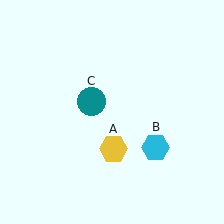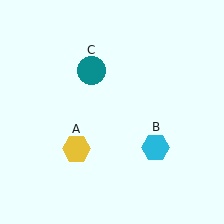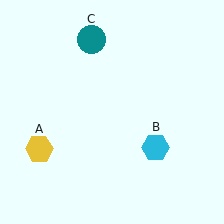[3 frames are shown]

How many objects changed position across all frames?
2 objects changed position: yellow hexagon (object A), teal circle (object C).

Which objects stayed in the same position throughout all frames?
Cyan hexagon (object B) remained stationary.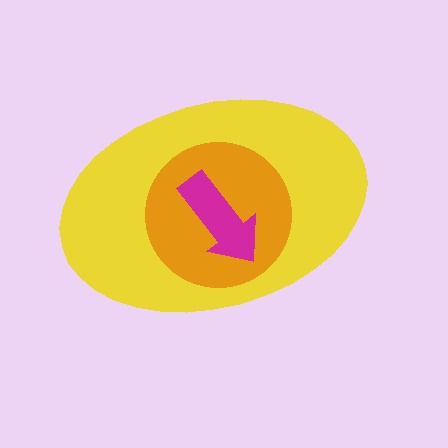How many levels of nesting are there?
3.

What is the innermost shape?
The magenta arrow.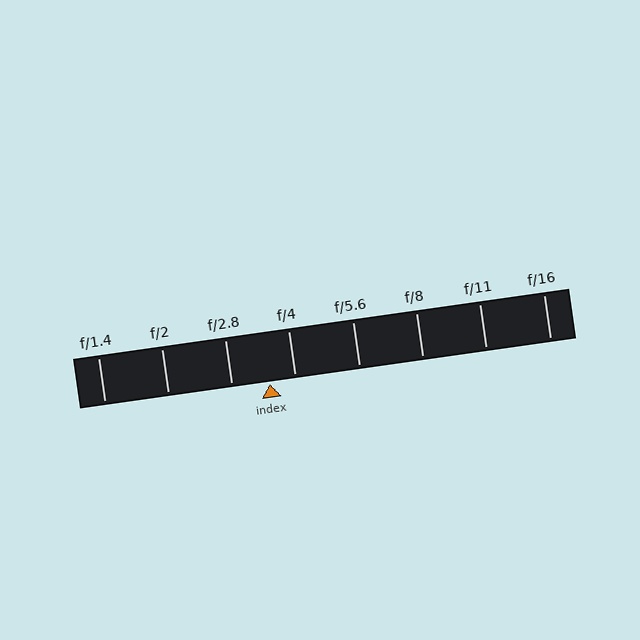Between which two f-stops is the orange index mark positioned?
The index mark is between f/2.8 and f/4.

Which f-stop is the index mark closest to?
The index mark is closest to f/4.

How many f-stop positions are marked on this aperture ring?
There are 8 f-stop positions marked.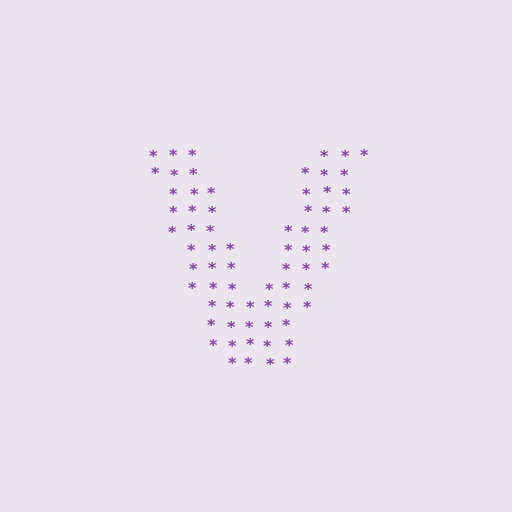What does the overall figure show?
The overall figure shows the letter V.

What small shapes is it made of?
It is made of small asterisks.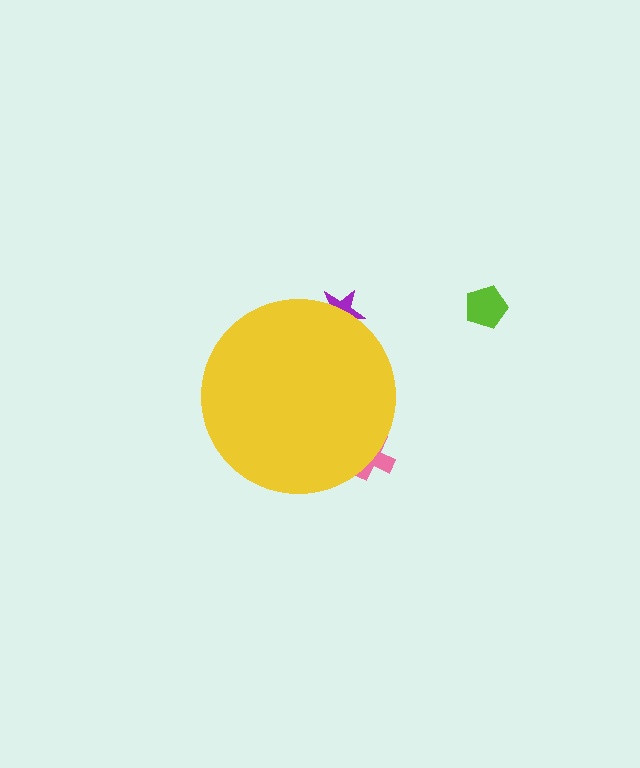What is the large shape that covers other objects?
A yellow circle.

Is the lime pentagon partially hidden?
No, the lime pentagon is fully visible.